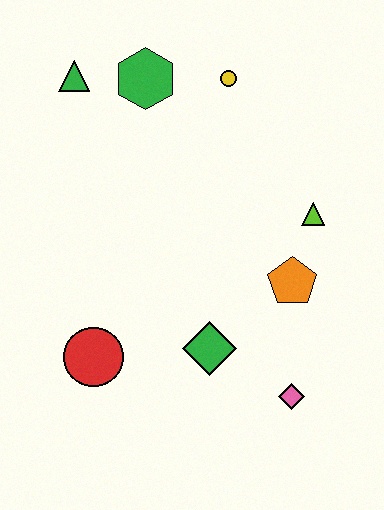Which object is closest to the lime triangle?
The orange pentagon is closest to the lime triangle.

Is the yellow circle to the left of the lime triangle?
Yes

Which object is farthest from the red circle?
The yellow circle is farthest from the red circle.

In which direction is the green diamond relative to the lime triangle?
The green diamond is below the lime triangle.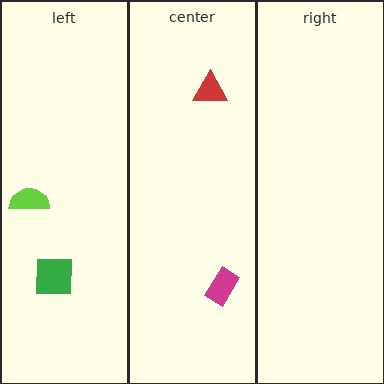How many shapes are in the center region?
2.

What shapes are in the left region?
The lime semicircle, the green square.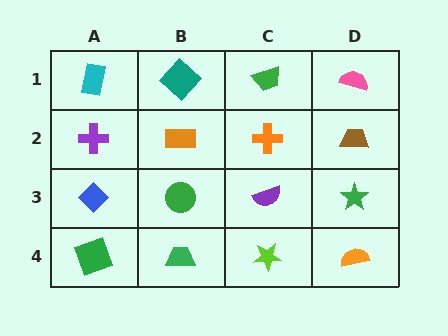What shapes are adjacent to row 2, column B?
A teal diamond (row 1, column B), a green circle (row 3, column B), a purple cross (row 2, column A), an orange cross (row 2, column C).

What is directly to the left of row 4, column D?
A lime star.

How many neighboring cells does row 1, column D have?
2.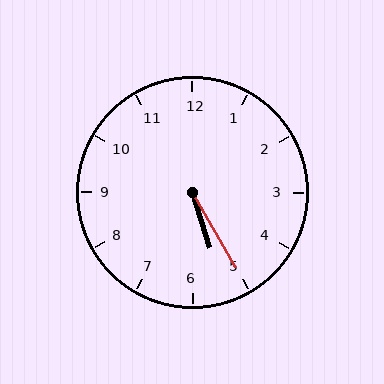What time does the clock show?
5:25.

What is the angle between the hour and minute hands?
Approximately 12 degrees.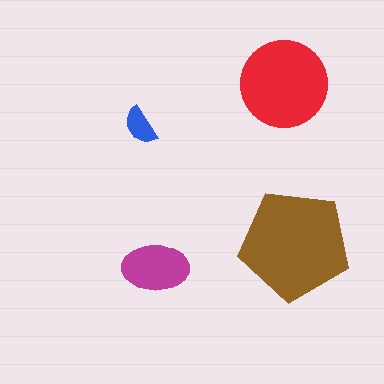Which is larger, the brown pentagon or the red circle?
The brown pentagon.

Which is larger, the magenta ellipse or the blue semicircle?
The magenta ellipse.